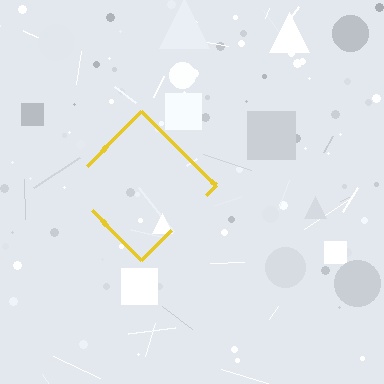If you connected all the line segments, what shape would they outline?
They would outline a diamond.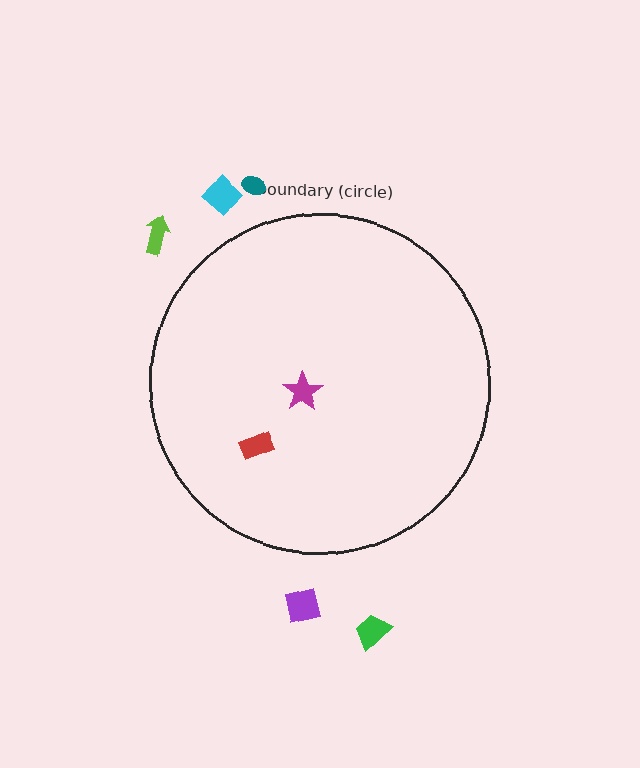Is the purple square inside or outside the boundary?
Outside.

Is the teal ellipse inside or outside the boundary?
Outside.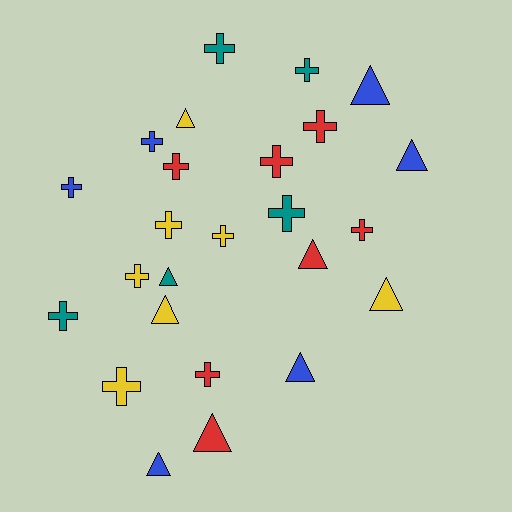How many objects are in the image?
There are 25 objects.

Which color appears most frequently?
Yellow, with 7 objects.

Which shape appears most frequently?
Cross, with 15 objects.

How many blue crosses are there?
There are 2 blue crosses.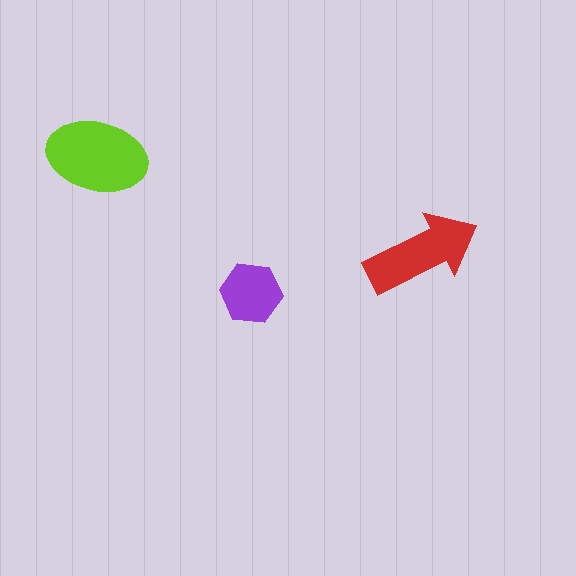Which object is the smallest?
The purple hexagon.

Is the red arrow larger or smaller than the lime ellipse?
Smaller.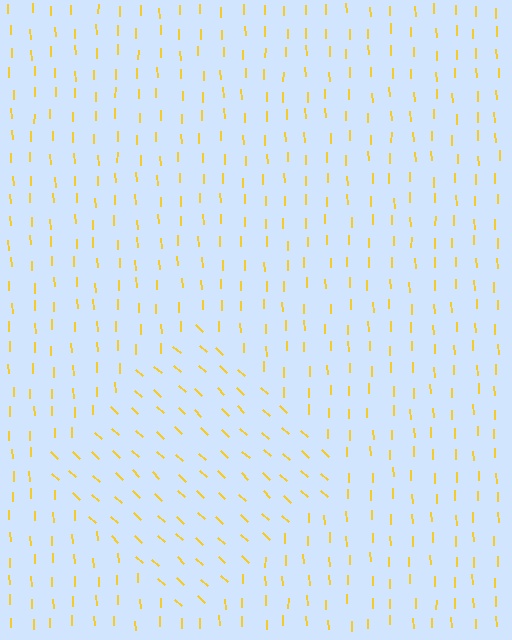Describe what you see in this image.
The image is filled with small yellow line segments. A diamond region in the image has lines oriented differently from the surrounding lines, creating a visible texture boundary.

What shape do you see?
I see a diamond.